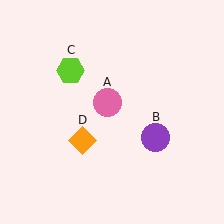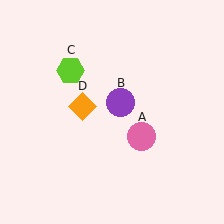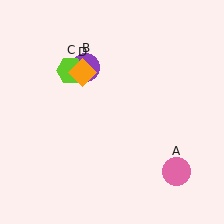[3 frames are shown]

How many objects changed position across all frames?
3 objects changed position: pink circle (object A), purple circle (object B), orange diamond (object D).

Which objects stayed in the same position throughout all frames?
Lime hexagon (object C) remained stationary.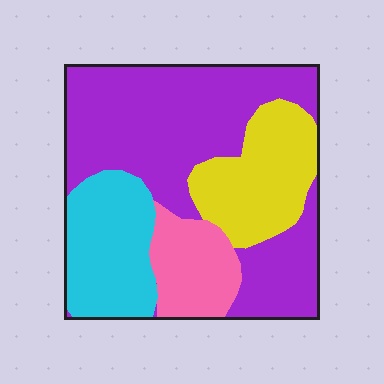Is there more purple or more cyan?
Purple.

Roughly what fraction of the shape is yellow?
Yellow takes up about one fifth (1/5) of the shape.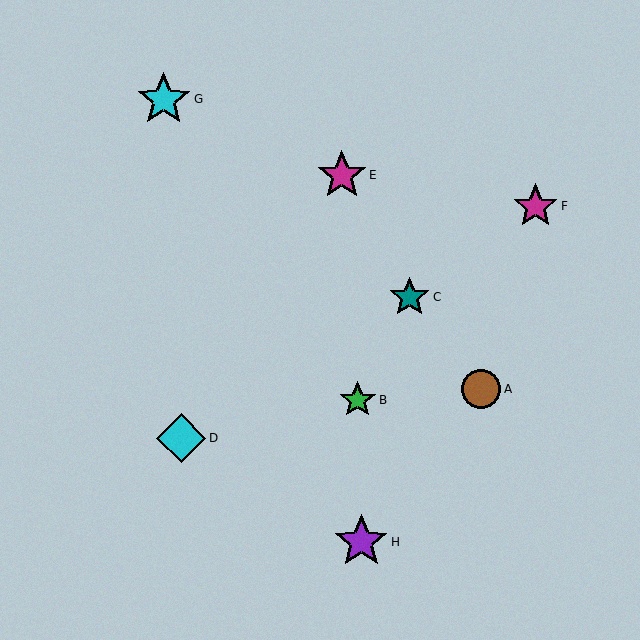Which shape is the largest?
The purple star (labeled H) is the largest.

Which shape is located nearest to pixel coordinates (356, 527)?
The purple star (labeled H) at (361, 542) is nearest to that location.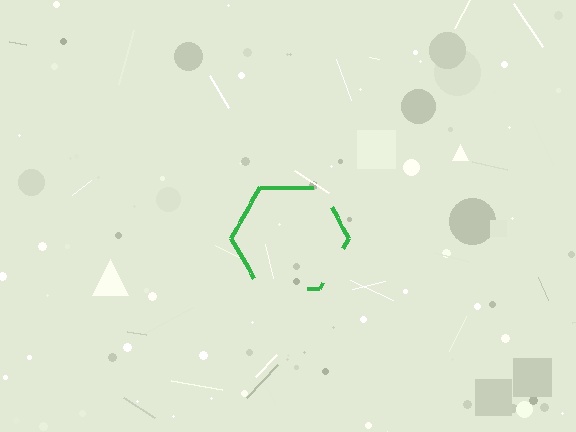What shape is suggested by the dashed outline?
The dashed outline suggests a hexagon.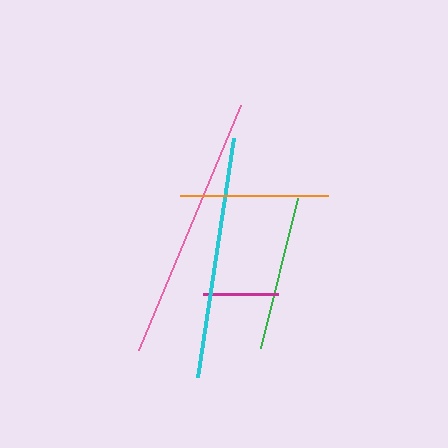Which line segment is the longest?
The pink line is the longest at approximately 265 pixels.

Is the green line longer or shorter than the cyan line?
The cyan line is longer than the green line.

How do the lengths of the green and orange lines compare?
The green and orange lines are approximately the same length.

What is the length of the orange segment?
The orange segment is approximately 148 pixels long.